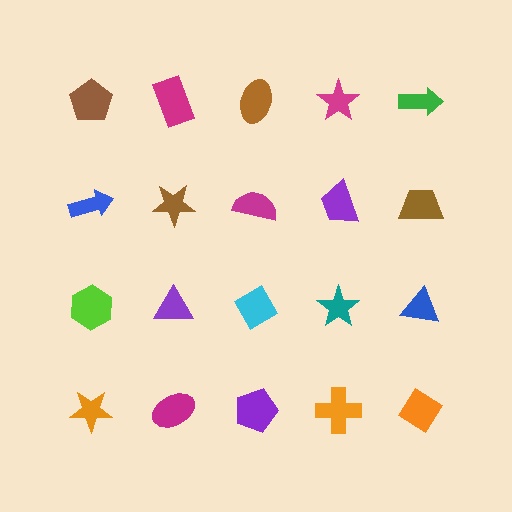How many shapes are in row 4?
5 shapes.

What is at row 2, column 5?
A brown trapezoid.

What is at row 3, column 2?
A purple triangle.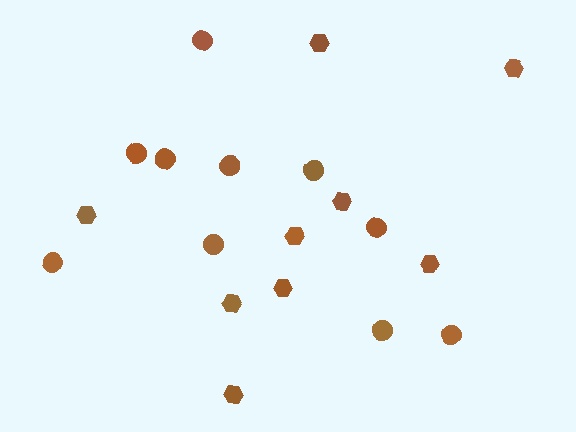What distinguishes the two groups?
There are 2 groups: one group of circles (10) and one group of hexagons (9).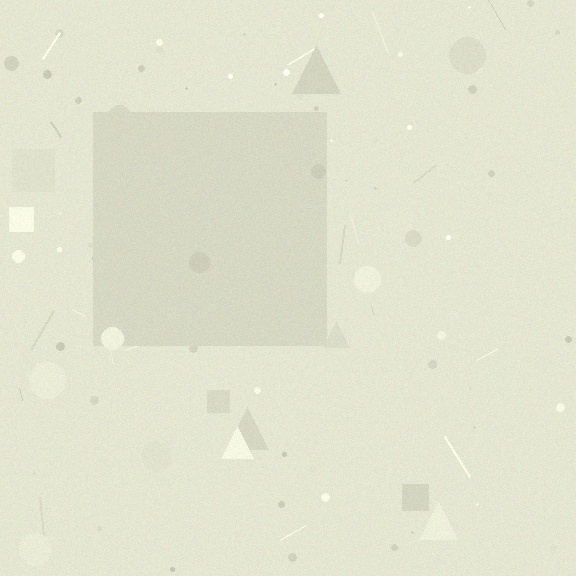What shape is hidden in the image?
A square is hidden in the image.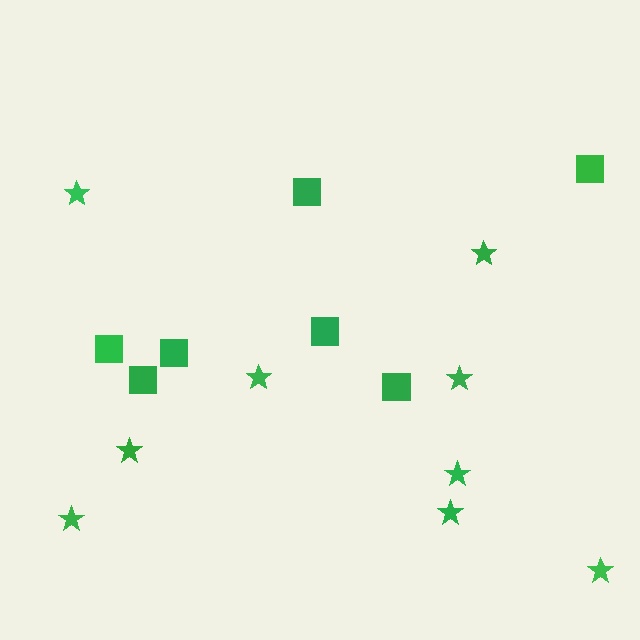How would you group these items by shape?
There are 2 groups: one group of squares (7) and one group of stars (9).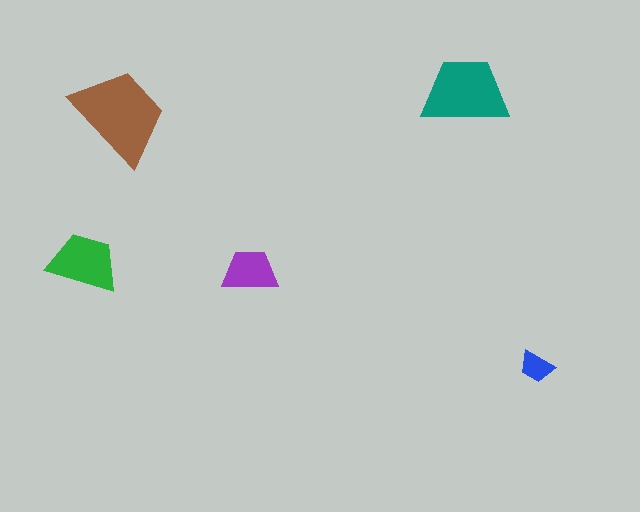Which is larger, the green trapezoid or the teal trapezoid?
The teal one.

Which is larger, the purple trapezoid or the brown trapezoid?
The brown one.